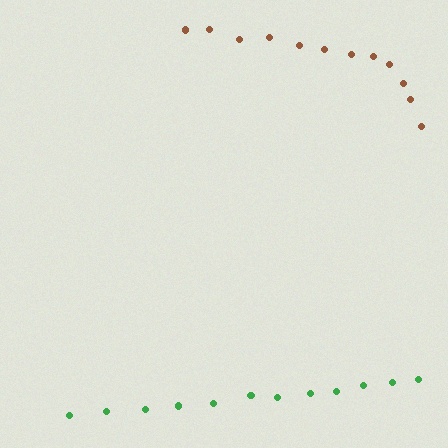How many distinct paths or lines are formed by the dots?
There are 2 distinct paths.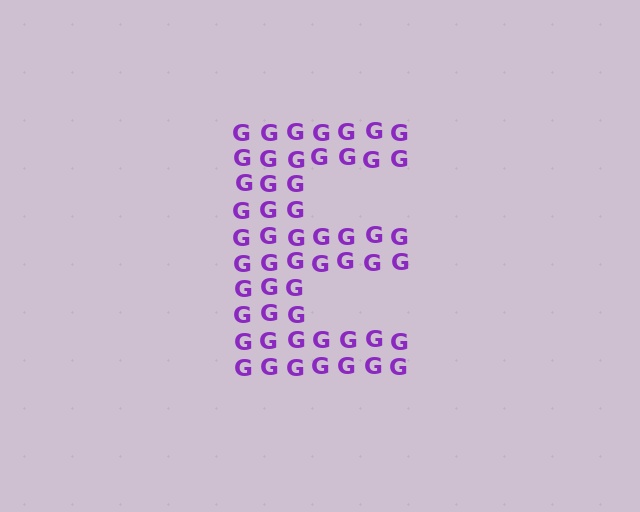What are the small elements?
The small elements are letter G's.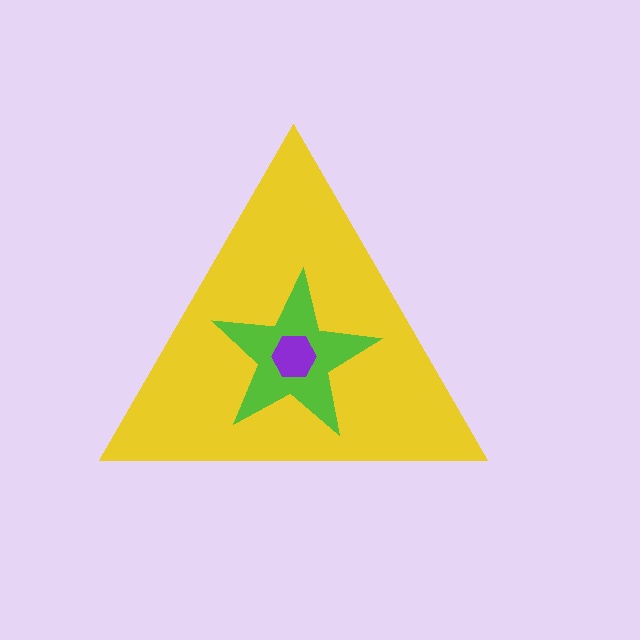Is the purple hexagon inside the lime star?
Yes.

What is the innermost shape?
The purple hexagon.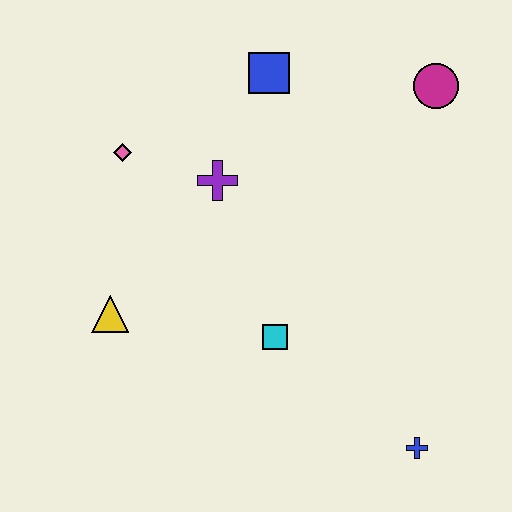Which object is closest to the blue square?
The purple cross is closest to the blue square.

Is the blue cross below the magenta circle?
Yes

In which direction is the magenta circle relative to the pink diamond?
The magenta circle is to the right of the pink diamond.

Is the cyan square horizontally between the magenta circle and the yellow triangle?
Yes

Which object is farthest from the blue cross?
The pink diamond is farthest from the blue cross.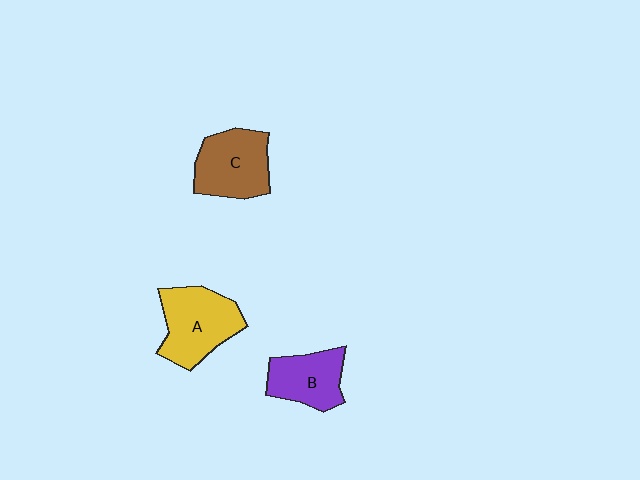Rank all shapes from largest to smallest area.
From largest to smallest: A (yellow), C (brown), B (purple).